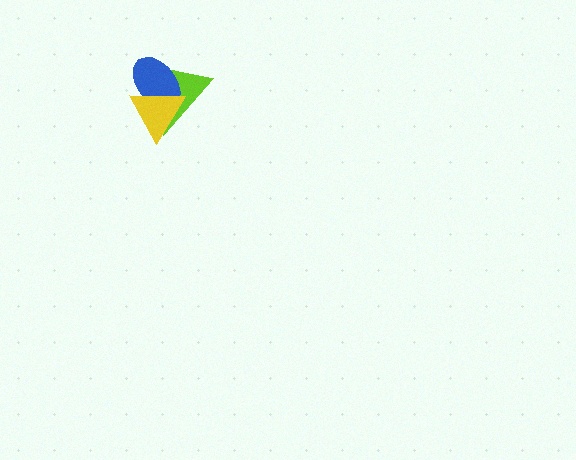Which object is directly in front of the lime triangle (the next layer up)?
The blue ellipse is directly in front of the lime triangle.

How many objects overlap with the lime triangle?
2 objects overlap with the lime triangle.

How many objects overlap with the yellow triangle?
2 objects overlap with the yellow triangle.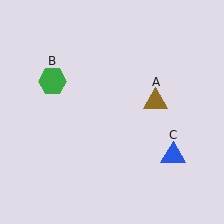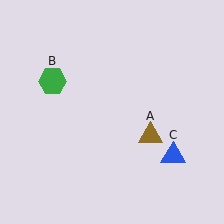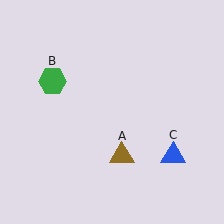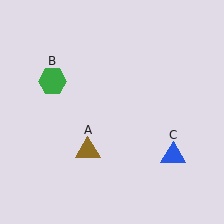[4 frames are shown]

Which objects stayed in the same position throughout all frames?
Green hexagon (object B) and blue triangle (object C) remained stationary.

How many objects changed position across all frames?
1 object changed position: brown triangle (object A).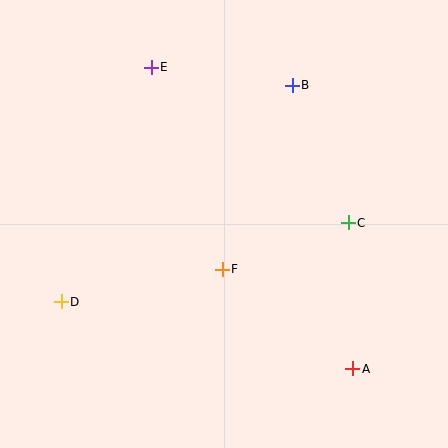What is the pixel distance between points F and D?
The distance between F and D is 164 pixels.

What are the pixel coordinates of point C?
Point C is at (348, 223).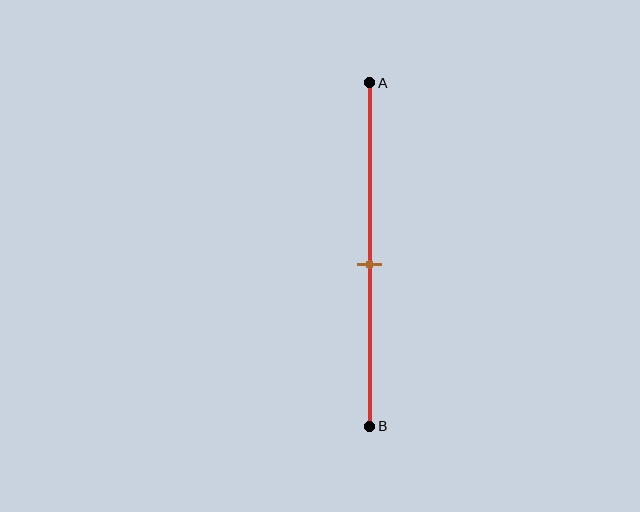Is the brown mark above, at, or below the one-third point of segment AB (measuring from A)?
The brown mark is below the one-third point of segment AB.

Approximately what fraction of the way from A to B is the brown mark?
The brown mark is approximately 55% of the way from A to B.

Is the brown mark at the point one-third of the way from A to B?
No, the mark is at about 55% from A, not at the 33% one-third point.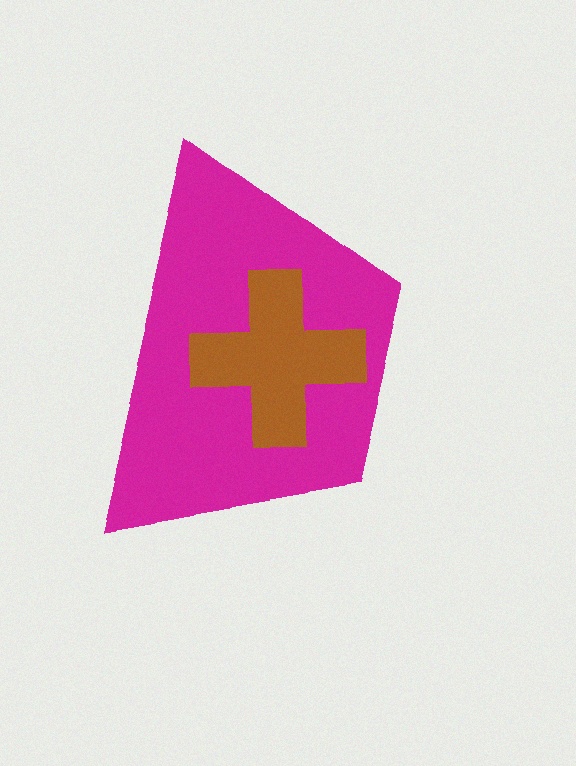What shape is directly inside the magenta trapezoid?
The brown cross.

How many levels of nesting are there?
2.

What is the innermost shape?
The brown cross.